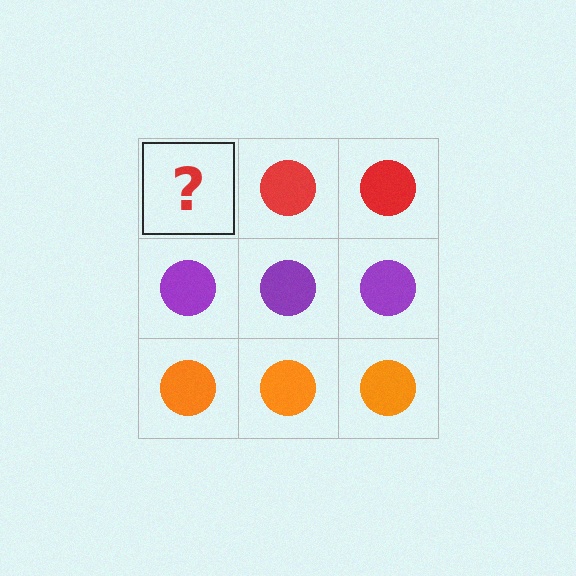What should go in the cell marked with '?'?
The missing cell should contain a red circle.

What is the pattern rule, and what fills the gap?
The rule is that each row has a consistent color. The gap should be filled with a red circle.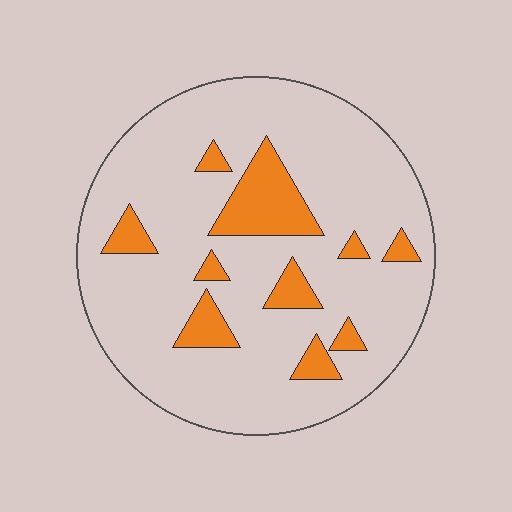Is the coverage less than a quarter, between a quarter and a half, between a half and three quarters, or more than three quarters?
Less than a quarter.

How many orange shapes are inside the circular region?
10.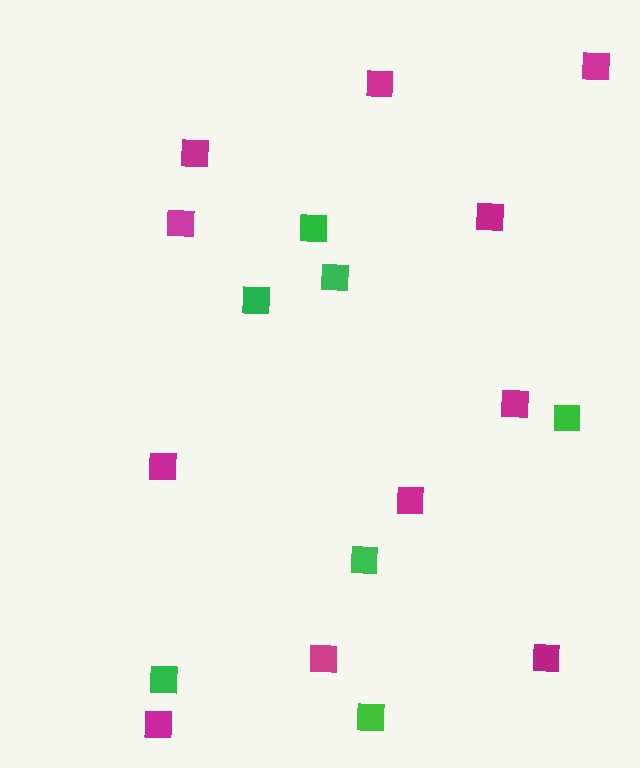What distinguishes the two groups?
There are 2 groups: one group of green squares (7) and one group of magenta squares (11).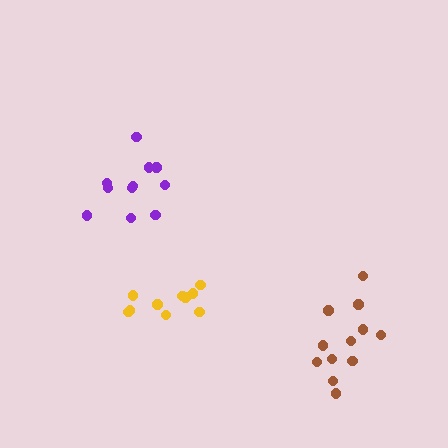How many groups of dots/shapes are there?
There are 3 groups.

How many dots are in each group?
Group 1: 12 dots, Group 2: 10 dots, Group 3: 11 dots (33 total).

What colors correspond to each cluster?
The clusters are colored: brown, yellow, purple.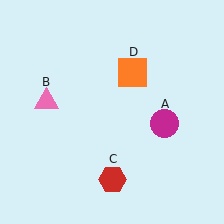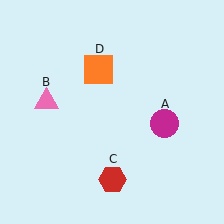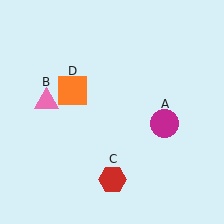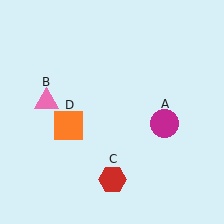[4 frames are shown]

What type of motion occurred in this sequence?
The orange square (object D) rotated counterclockwise around the center of the scene.